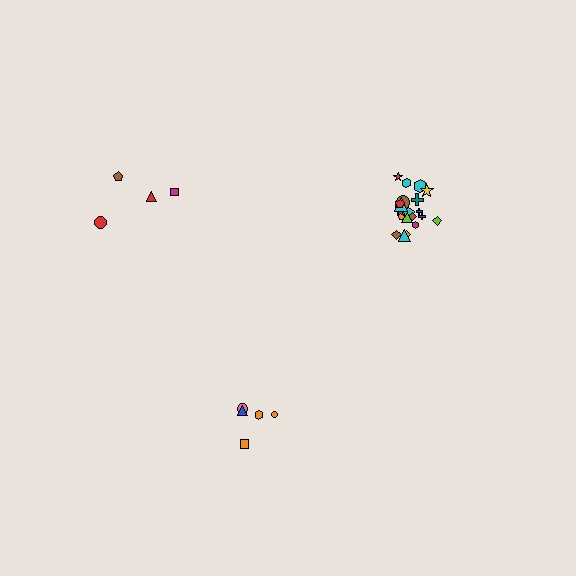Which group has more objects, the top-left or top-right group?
The top-right group.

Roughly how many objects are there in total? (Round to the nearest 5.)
Roughly 30 objects in total.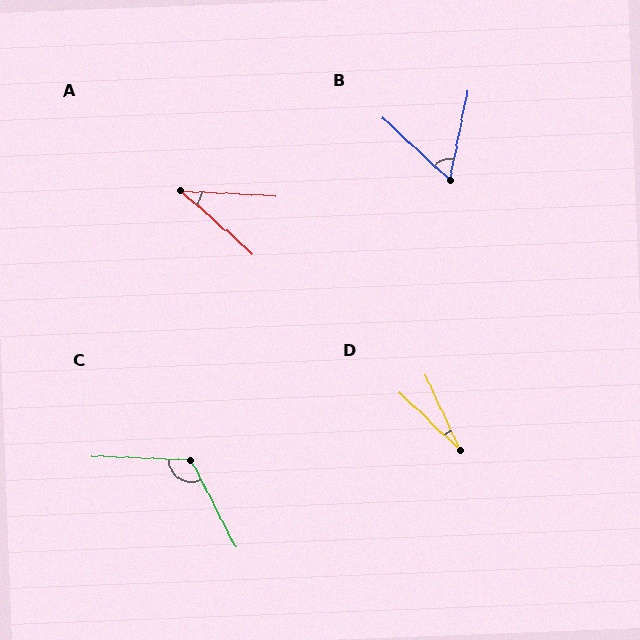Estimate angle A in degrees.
Approximately 38 degrees.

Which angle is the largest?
C, at approximately 119 degrees.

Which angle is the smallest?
D, at approximately 22 degrees.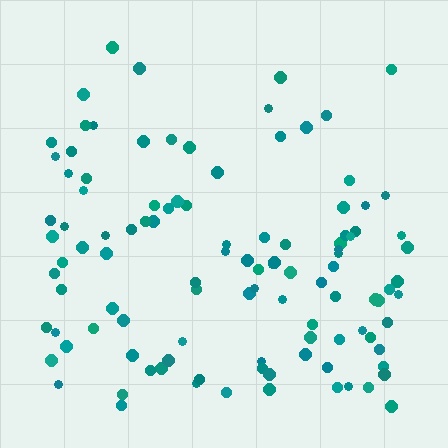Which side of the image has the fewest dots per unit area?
The top.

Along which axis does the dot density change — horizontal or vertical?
Vertical.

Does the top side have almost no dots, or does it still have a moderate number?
Still a moderate number, just noticeably fewer than the bottom.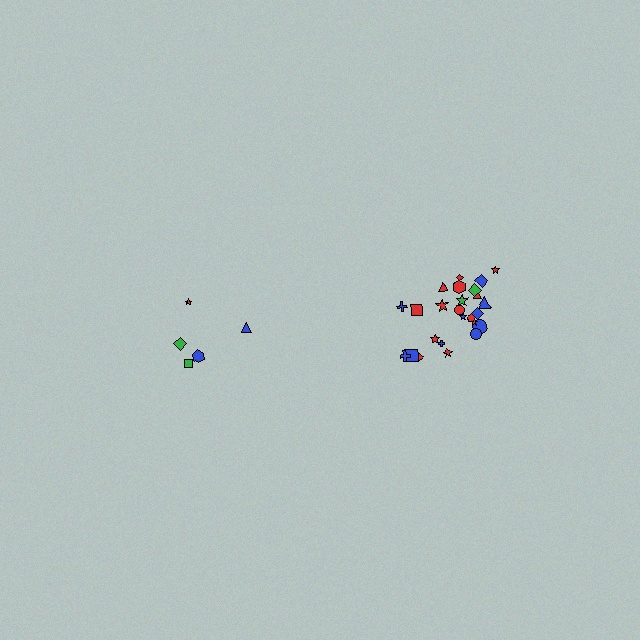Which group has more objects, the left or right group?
The right group.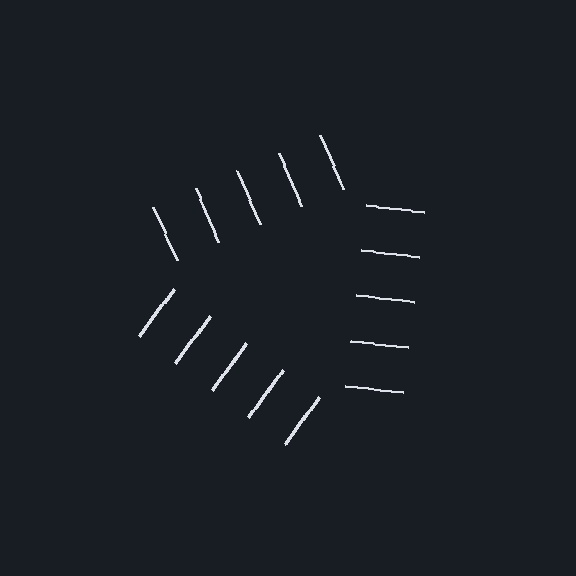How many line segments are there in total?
15 — 5 along each of the 3 edges.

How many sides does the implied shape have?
3 sides — the line-ends trace a triangle.